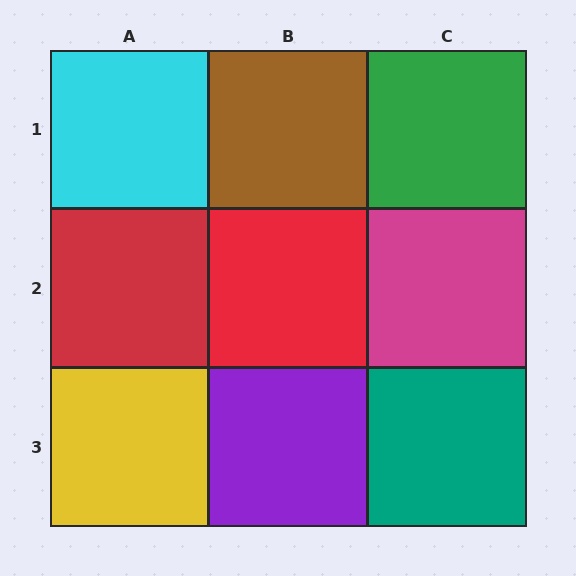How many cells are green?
1 cell is green.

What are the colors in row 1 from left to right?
Cyan, brown, green.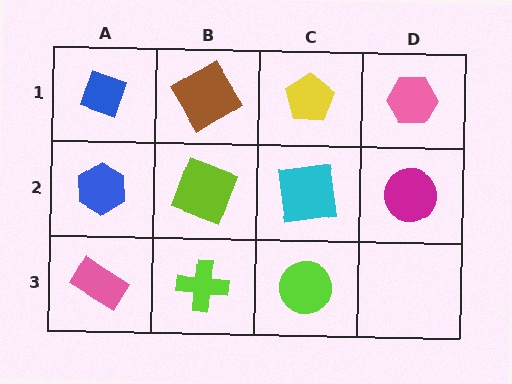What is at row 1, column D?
A pink hexagon.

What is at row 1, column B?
A brown diamond.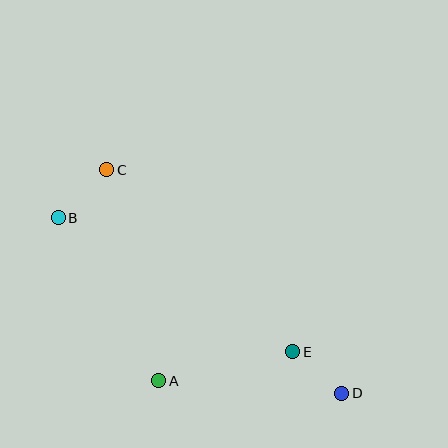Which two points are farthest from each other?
Points B and D are farthest from each other.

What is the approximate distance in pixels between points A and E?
The distance between A and E is approximately 137 pixels.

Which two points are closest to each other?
Points D and E are closest to each other.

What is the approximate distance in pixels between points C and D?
The distance between C and D is approximately 324 pixels.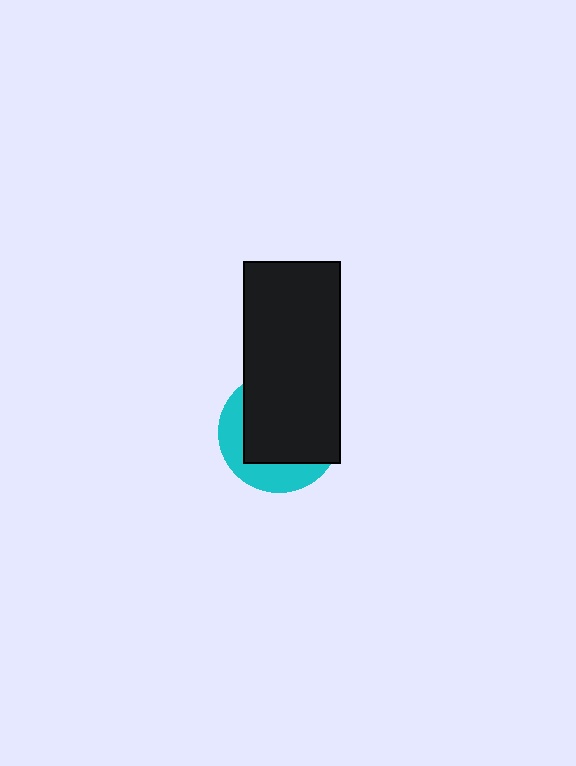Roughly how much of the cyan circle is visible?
A small part of it is visible (roughly 33%).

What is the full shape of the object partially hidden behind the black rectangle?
The partially hidden object is a cyan circle.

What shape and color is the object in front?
The object in front is a black rectangle.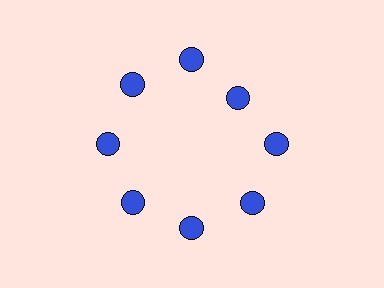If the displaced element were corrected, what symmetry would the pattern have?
It would have 8-fold rotational symmetry — the pattern would map onto itself every 45 degrees.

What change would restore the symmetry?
The symmetry would be restored by moving it outward, back onto the ring so that all 8 circles sit at equal angles and equal distance from the center.